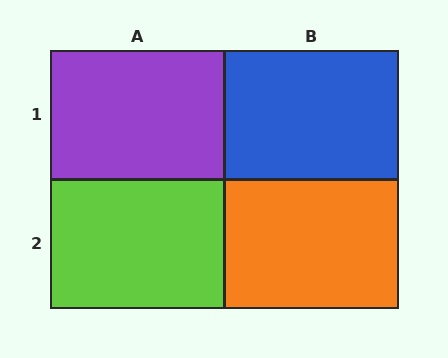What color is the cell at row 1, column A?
Purple.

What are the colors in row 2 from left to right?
Lime, orange.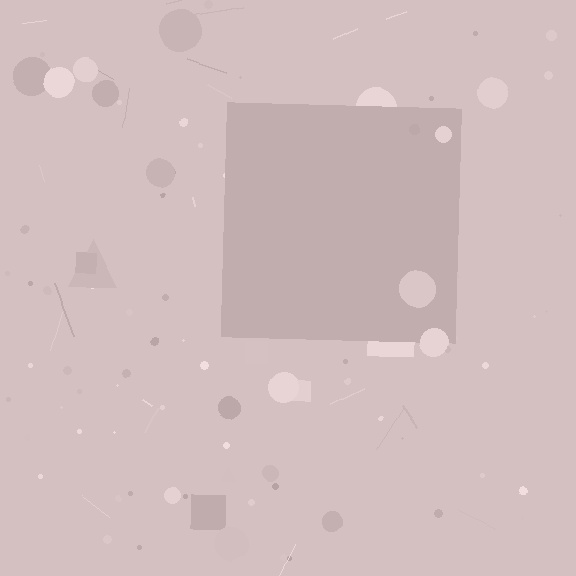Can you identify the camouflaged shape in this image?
The camouflaged shape is a square.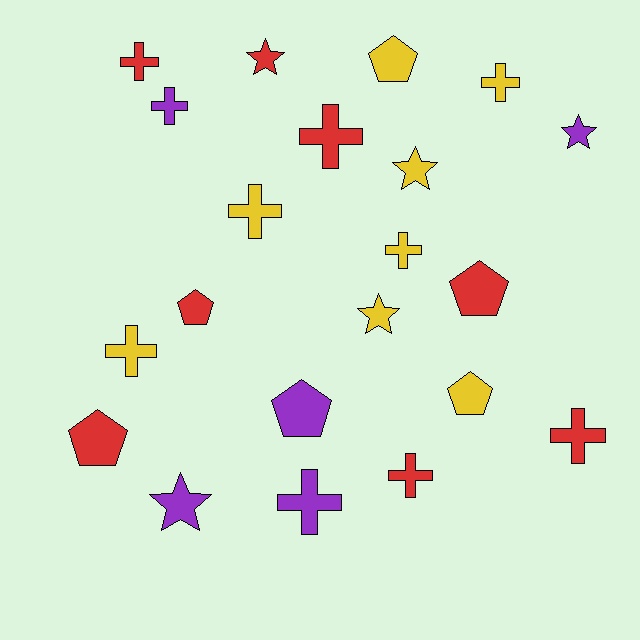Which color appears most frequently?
Red, with 8 objects.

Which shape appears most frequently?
Cross, with 10 objects.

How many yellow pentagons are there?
There are 2 yellow pentagons.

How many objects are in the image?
There are 21 objects.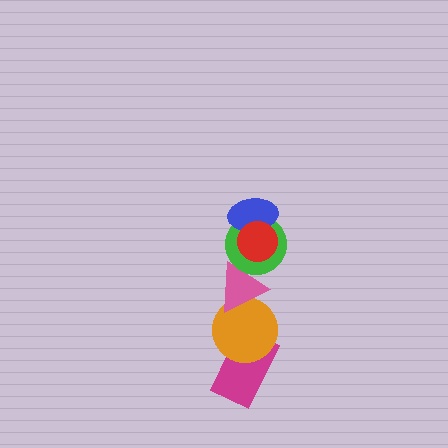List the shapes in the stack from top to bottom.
From top to bottom: the red circle, the blue ellipse, the green circle, the pink triangle, the orange circle, the magenta rectangle.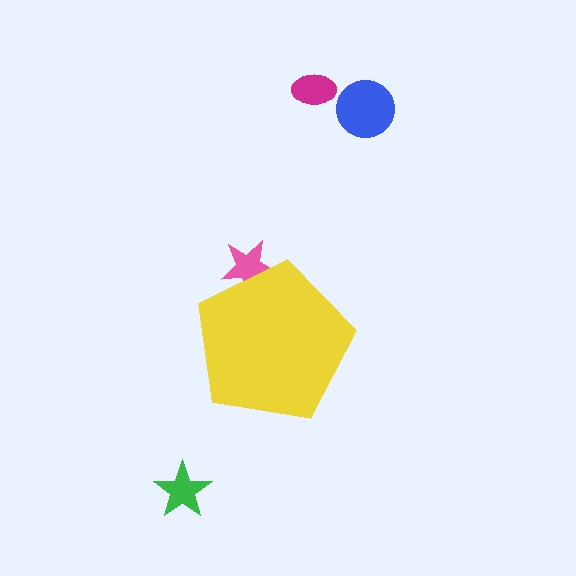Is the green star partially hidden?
No, the green star is fully visible.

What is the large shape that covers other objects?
A yellow pentagon.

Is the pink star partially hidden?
Yes, the pink star is partially hidden behind the yellow pentagon.